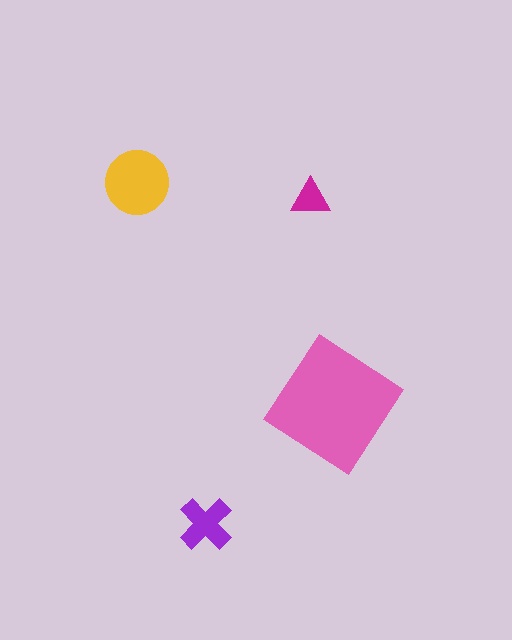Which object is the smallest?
The magenta triangle.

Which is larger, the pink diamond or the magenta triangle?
The pink diamond.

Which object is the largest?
The pink diamond.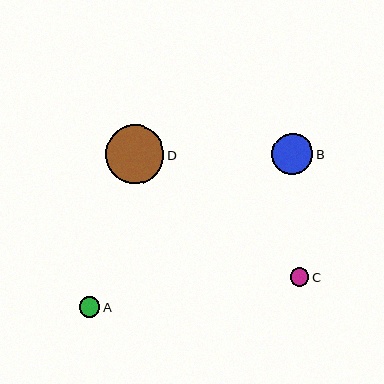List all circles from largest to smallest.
From largest to smallest: D, B, A, C.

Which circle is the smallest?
Circle C is the smallest with a size of approximately 19 pixels.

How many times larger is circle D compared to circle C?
Circle D is approximately 3.2 times the size of circle C.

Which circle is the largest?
Circle D is the largest with a size of approximately 58 pixels.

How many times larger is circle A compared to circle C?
Circle A is approximately 1.1 times the size of circle C.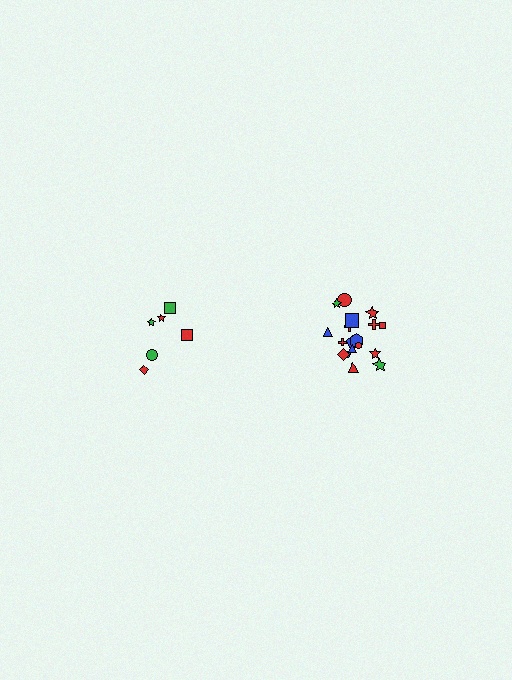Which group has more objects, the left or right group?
The right group.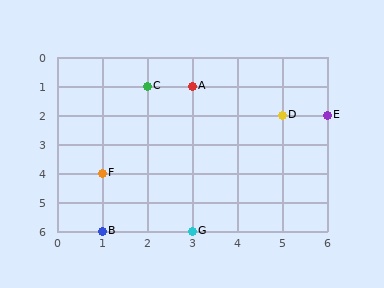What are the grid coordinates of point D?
Point D is at grid coordinates (5, 2).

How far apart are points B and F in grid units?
Points B and F are 2 rows apart.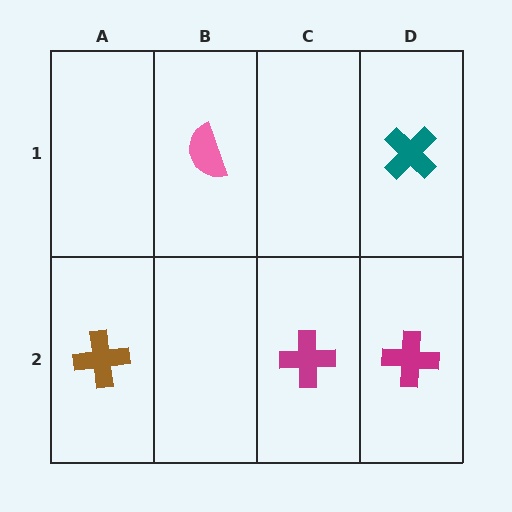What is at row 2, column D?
A magenta cross.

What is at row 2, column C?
A magenta cross.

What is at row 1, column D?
A teal cross.